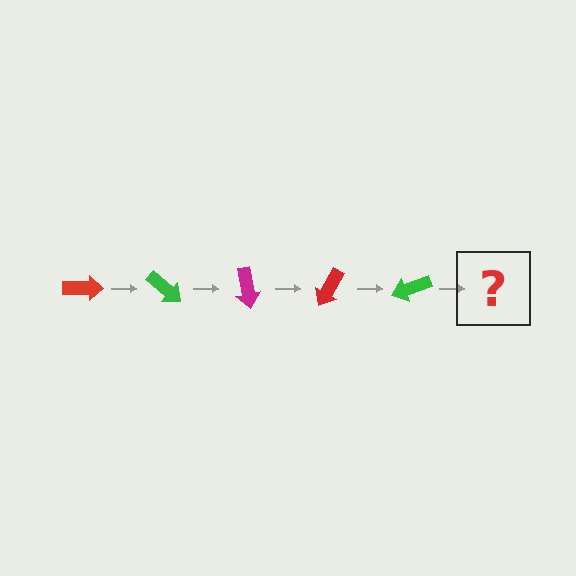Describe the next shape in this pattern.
It should be a magenta arrow, rotated 200 degrees from the start.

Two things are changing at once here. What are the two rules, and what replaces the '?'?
The two rules are that it rotates 40 degrees each step and the color cycles through red, green, and magenta. The '?' should be a magenta arrow, rotated 200 degrees from the start.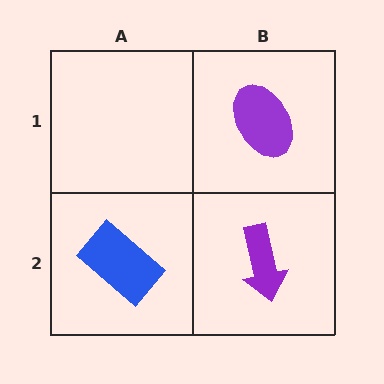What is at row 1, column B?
A purple ellipse.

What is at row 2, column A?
A blue rectangle.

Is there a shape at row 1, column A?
No, that cell is empty.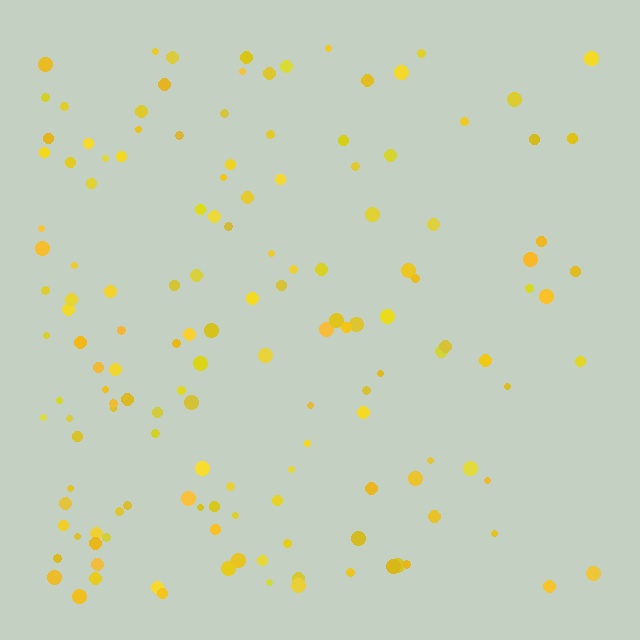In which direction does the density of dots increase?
From right to left, with the left side densest.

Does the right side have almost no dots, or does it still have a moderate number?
Still a moderate number, just noticeably fewer than the left.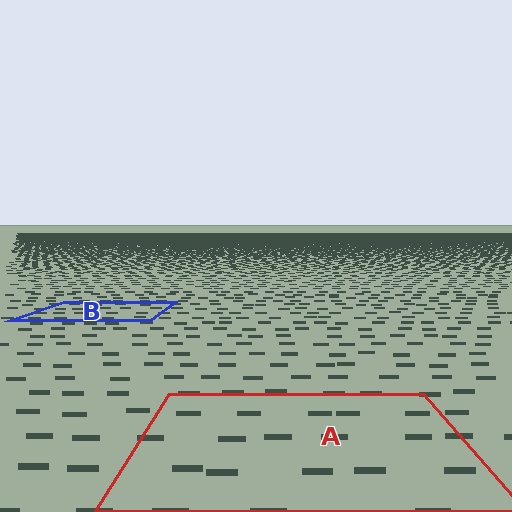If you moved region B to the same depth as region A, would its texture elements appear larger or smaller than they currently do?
They would appear larger. At a closer depth, the same texture elements are projected at a bigger on-screen size.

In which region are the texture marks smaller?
The texture marks are smaller in region B, because it is farther away.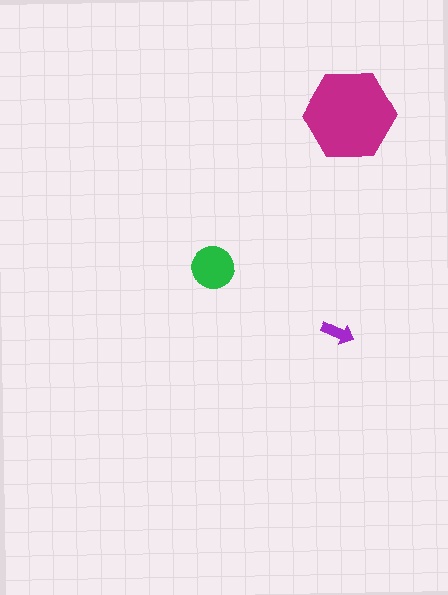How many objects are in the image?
There are 3 objects in the image.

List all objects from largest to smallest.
The magenta hexagon, the green circle, the purple arrow.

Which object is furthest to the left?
The green circle is leftmost.